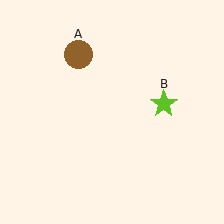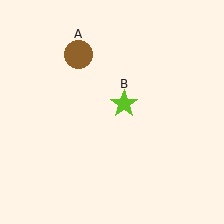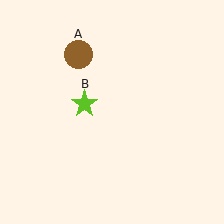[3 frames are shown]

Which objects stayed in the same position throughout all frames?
Brown circle (object A) remained stationary.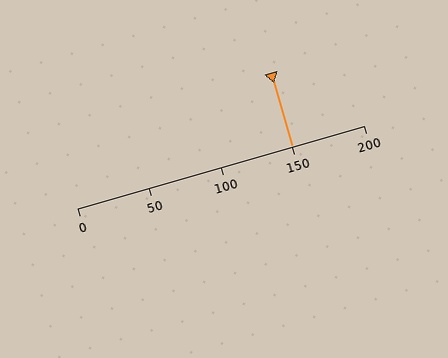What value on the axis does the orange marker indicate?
The marker indicates approximately 150.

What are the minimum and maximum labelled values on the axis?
The axis runs from 0 to 200.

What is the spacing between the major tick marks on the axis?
The major ticks are spaced 50 apart.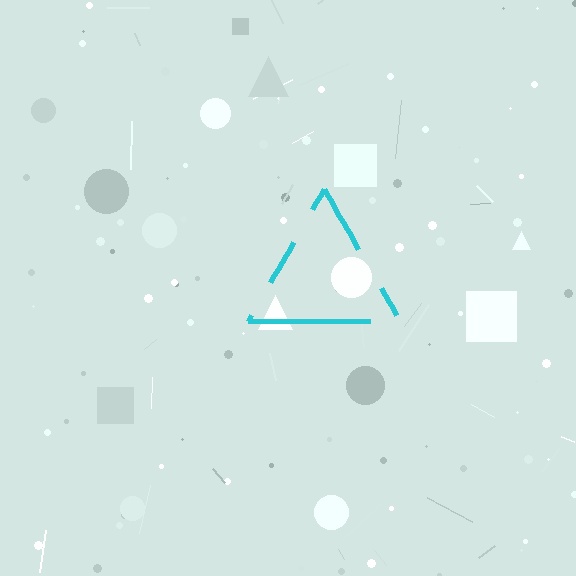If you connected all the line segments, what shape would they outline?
They would outline a triangle.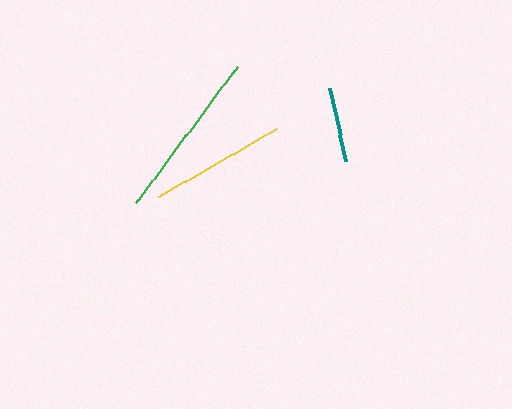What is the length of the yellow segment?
The yellow segment is approximately 135 pixels long.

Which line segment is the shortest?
The teal line is the shortest at approximately 75 pixels.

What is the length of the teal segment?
The teal segment is approximately 75 pixels long.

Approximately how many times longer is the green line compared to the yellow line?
The green line is approximately 1.3 times the length of the yellow line.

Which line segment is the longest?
The green line is the longest at approximately 170 pixels.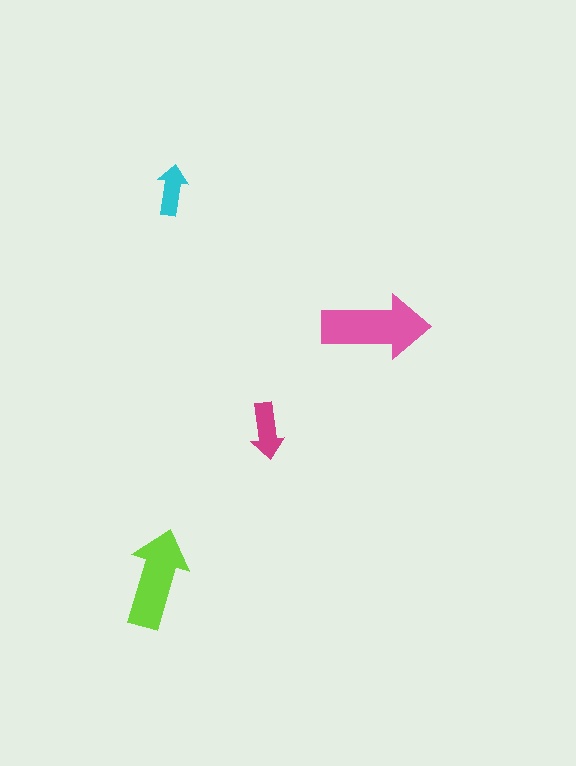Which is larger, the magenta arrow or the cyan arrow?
The magenta one.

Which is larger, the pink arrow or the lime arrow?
The pink one.